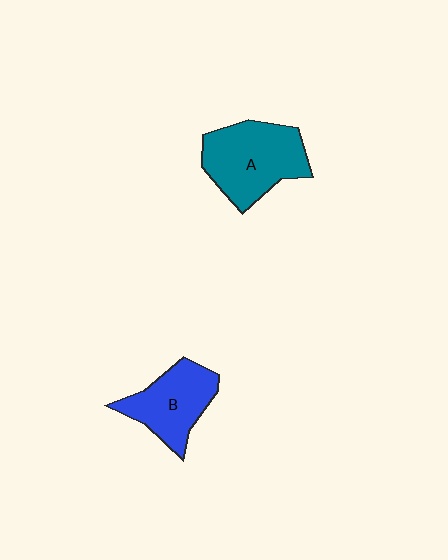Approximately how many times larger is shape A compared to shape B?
Approximately 1.3 times.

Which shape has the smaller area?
Shape B (blue).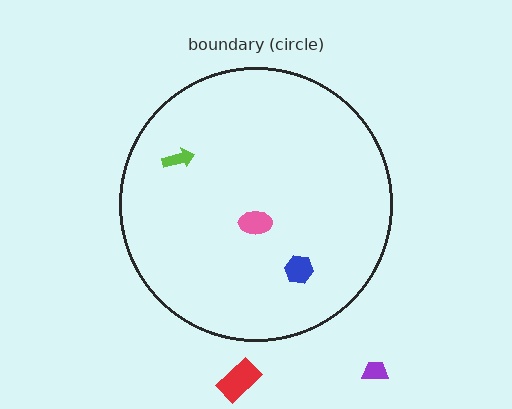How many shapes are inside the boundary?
3 inside, 2 outside.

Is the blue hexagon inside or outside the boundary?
Inside.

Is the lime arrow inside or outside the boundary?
Inside.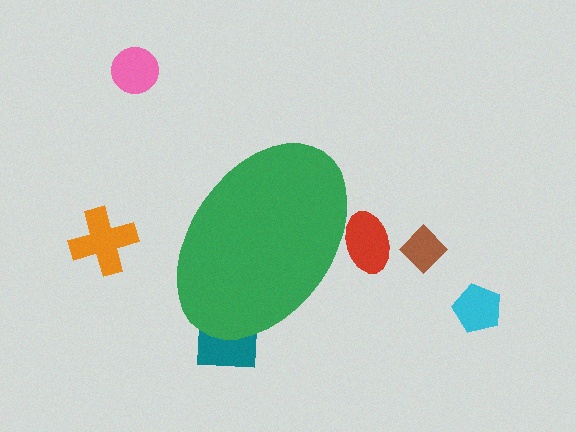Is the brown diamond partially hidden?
No, the brown diamond is fully visible.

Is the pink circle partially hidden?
No, the pink circle is fully visible.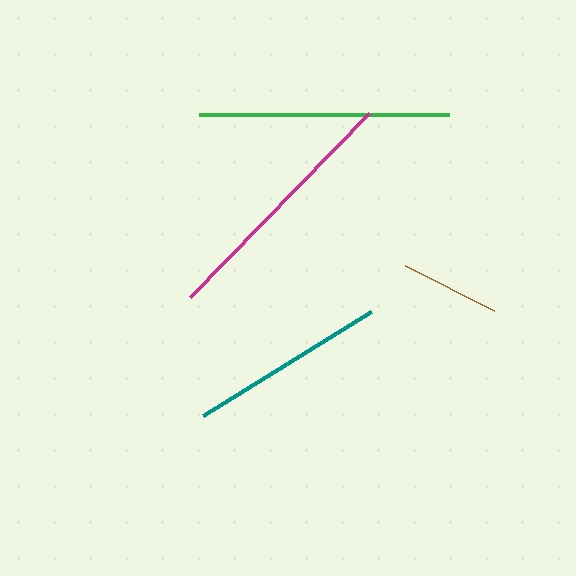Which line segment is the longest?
The magenta line is the longest at approximately 257 pixels.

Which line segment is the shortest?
The brown line is the shortest at approximately 100 pixels.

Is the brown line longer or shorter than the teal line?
The teal line is longer than the brown line.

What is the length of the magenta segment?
The magenta segment is approximately 257 pixels long.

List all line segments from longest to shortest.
From longest to shortest: magenta, green, teal, brown.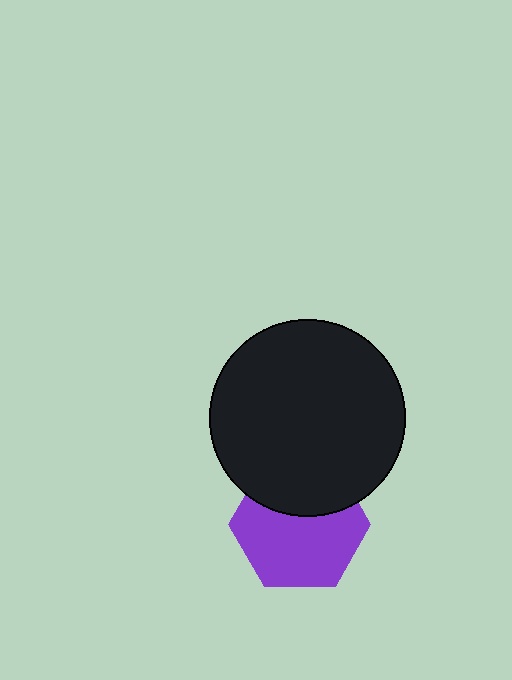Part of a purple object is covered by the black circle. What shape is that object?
It is a hexagon.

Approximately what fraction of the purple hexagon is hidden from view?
Roughly 36% of the purple hexagon is hidden behind the black circle.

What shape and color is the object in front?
The object in front is a black circle.